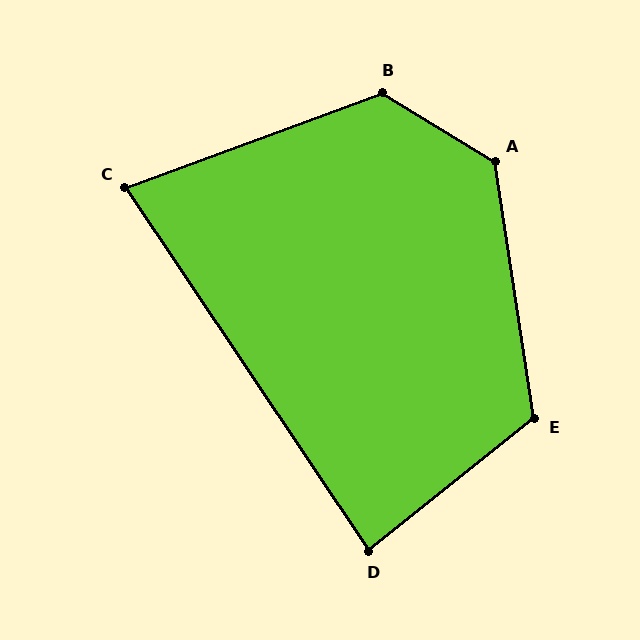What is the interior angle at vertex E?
Approximately 120 degrees (obtuse).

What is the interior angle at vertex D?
Approximately 85 degrees (approximately right).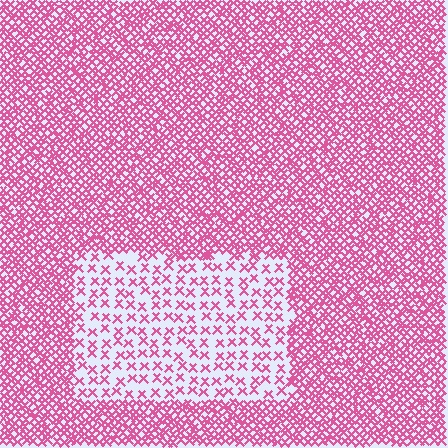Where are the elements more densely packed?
The elements are more densely packed outside the rectangle boundary.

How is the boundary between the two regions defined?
The boundary is defined by a change in element density (approximately 2.8x ratio). All elements are the same color, size, and shape.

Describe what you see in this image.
The image contains small pink elements arranged at two different densities. A rectangle-shaped region is visible where the elements are less densely packed than the surrounding area.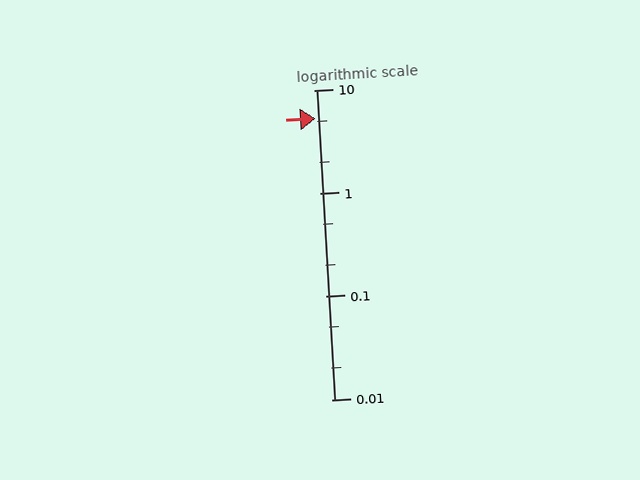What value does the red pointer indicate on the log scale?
The pointer indicates approximately 5.3.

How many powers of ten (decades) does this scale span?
The scale spans 3 decades, from 0.01 to 10.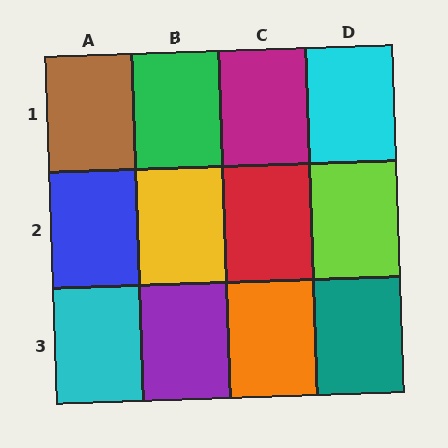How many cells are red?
1 cell is red.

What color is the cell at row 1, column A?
Brown.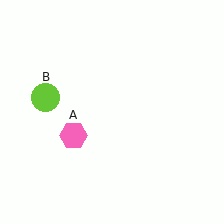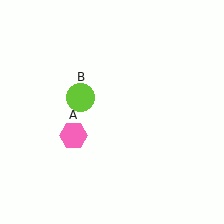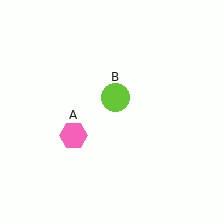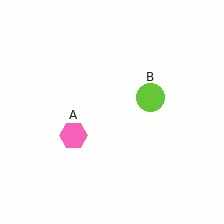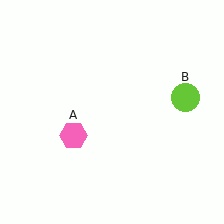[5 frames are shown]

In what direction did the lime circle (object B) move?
The lime circle (object B) moved right.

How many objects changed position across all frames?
1 object changed position: lime circle (object B).